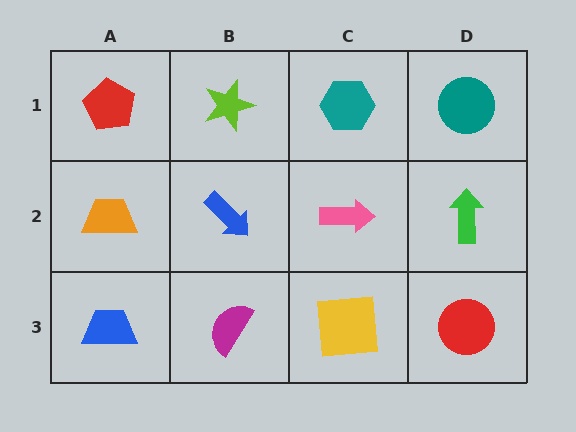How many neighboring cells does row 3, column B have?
3.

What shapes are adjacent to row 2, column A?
A red pentagon (row 1, column A), a blue trapezoid (row 3, column A), a blue arrow (row 2, column B).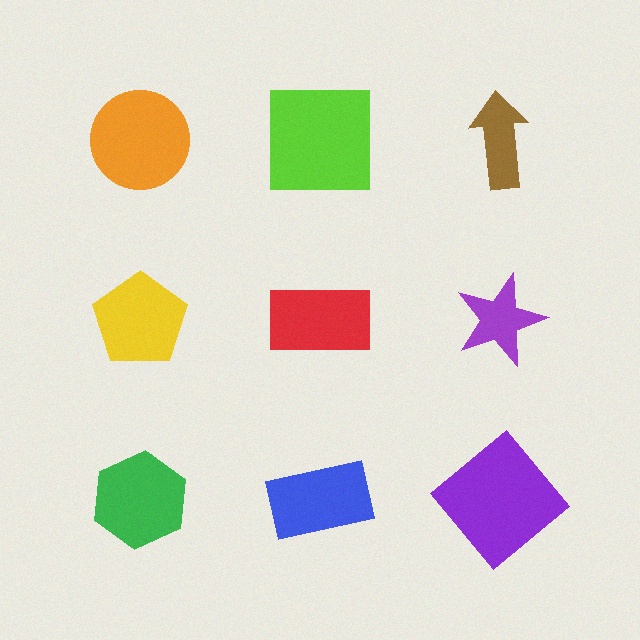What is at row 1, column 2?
A lime square.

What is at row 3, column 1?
A green hexagon.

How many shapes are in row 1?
3 shapes.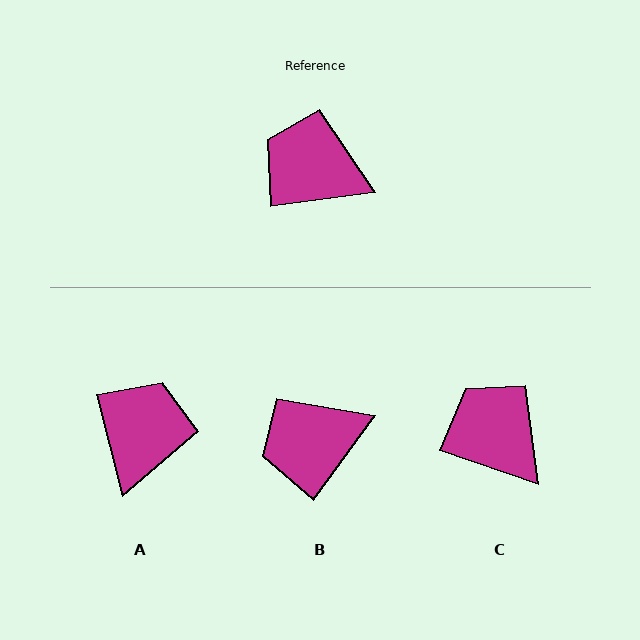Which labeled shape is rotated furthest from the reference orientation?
A, about 83 degrees away.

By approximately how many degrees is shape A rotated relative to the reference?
Approximately 83 degrees clockwise.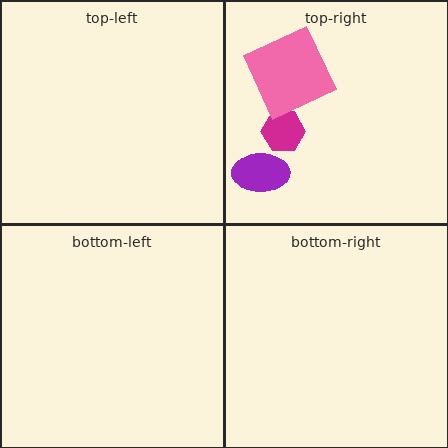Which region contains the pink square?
The top-right region.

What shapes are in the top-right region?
The magenta hexagon, the pink square, the purple ellipse.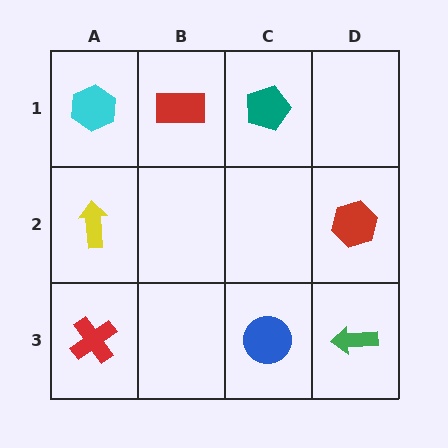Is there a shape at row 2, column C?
No, that cell is empty.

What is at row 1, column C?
A teal pentagon.